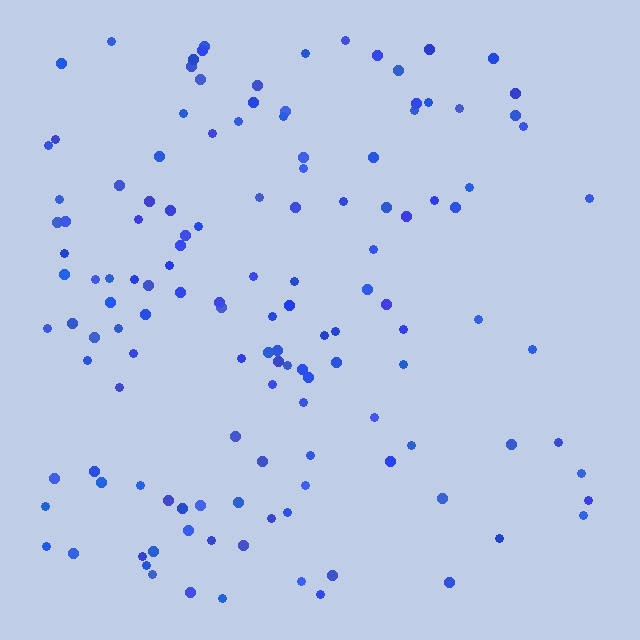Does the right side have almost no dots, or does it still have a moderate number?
Still a moderate number, just noticeably fewer than the left.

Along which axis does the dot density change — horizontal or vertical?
Horizontal.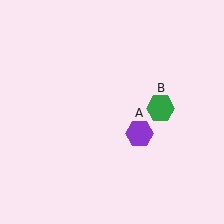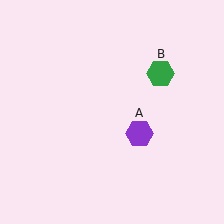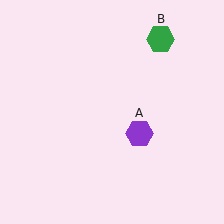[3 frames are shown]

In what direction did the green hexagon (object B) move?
The green hexagon (object B) moved up.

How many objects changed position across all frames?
1 object changed position: green hexagon (object B).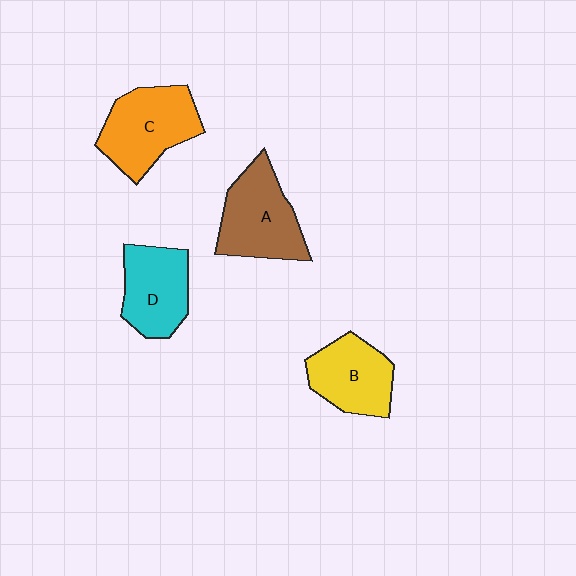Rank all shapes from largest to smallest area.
From largest to smallest: C (orange), A (brown), D (cyan), B (yellow).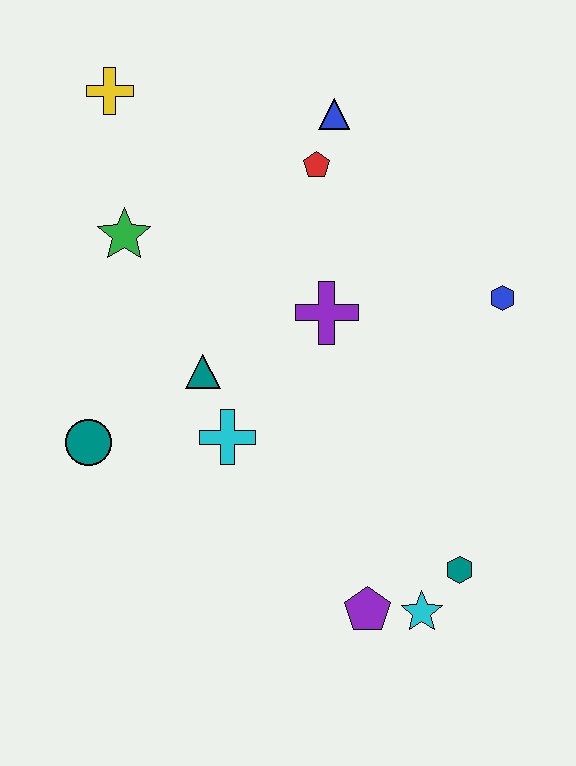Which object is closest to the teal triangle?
The cyan cross is closest to the teal triangle.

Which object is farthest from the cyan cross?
The yellow cross is farthest from the cyan cross.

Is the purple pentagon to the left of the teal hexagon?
Yes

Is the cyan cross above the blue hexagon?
No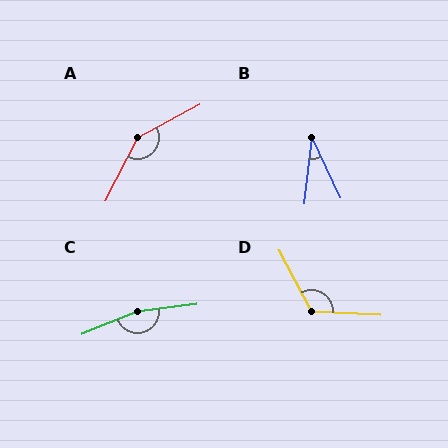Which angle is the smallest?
B, at approximately 31 degrees.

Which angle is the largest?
C, at approximately 165 degrees.